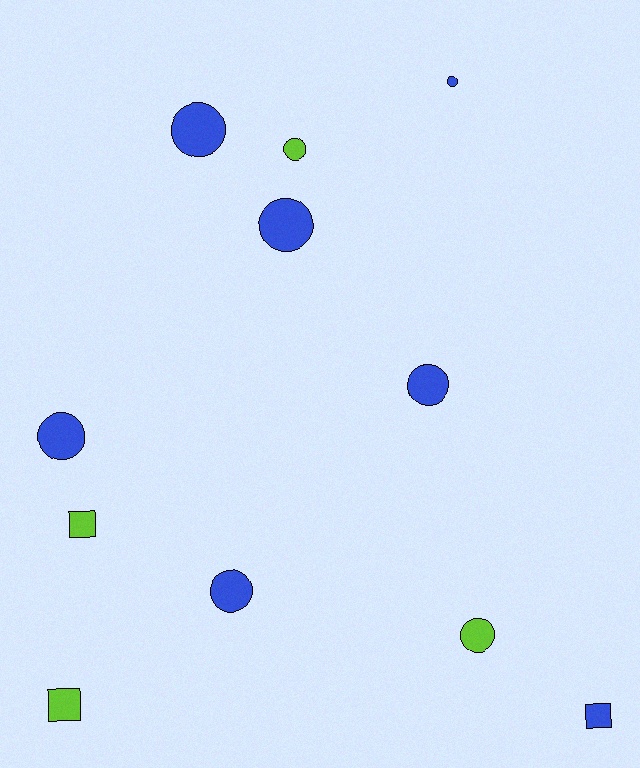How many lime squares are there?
There are 2 lime squares.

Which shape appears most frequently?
Circle, with 8 objects.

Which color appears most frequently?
Blue, with 7 objects.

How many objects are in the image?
There are 11 objects.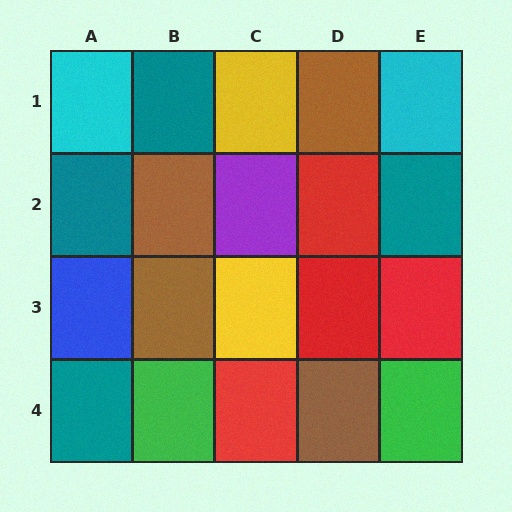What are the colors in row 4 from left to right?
Teal, green, red, brown, green.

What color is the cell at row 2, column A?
Teal.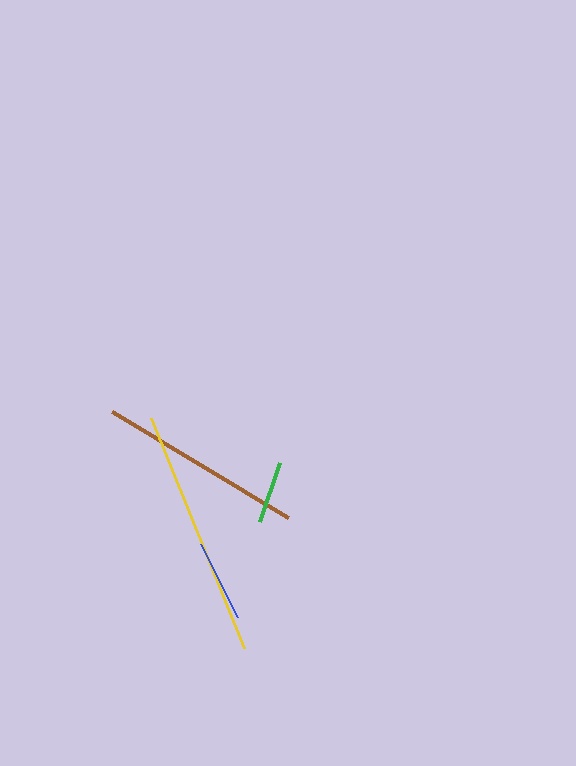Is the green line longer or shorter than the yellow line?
The yellow line is longer than the green line.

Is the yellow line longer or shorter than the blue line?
The yellow line is longer than the blue line.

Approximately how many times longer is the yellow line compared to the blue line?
The yellow line is approximately 3.0 times the length of the blue line.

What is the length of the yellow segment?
The yellow segment is approximately 248 pixels long.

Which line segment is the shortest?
The green line is the shortest at approximately 63 pixels.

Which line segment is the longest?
The yellow line is the longest at approximately 248 pixels.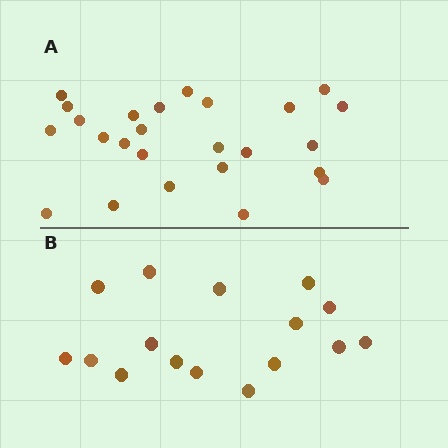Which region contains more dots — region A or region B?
Region A (the top region) has more dots.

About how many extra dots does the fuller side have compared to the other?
Region A has roughly 8 or so more dots than region B.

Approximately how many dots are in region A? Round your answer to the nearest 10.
About 20 dots. (The exact count is 25, which rounds to 20.)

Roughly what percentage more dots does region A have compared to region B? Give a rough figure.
About 55% more.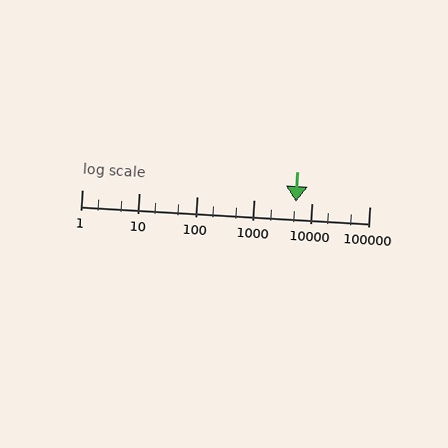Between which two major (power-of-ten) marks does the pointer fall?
The pointer is between 1000 and 10000.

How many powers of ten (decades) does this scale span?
The scale spans 5 decades, from 1 to 100000.